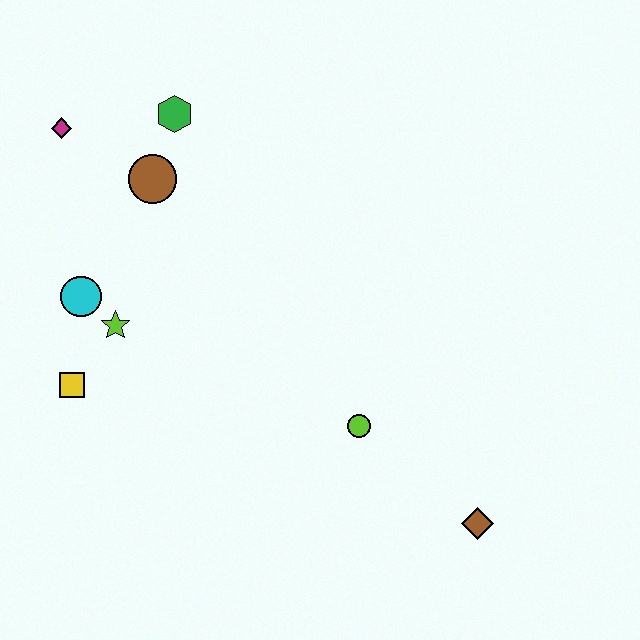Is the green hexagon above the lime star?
Yes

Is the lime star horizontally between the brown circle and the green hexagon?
No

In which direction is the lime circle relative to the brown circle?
The lime circle is below the brown circle.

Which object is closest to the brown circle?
The green hexagon is closest to the brown circle.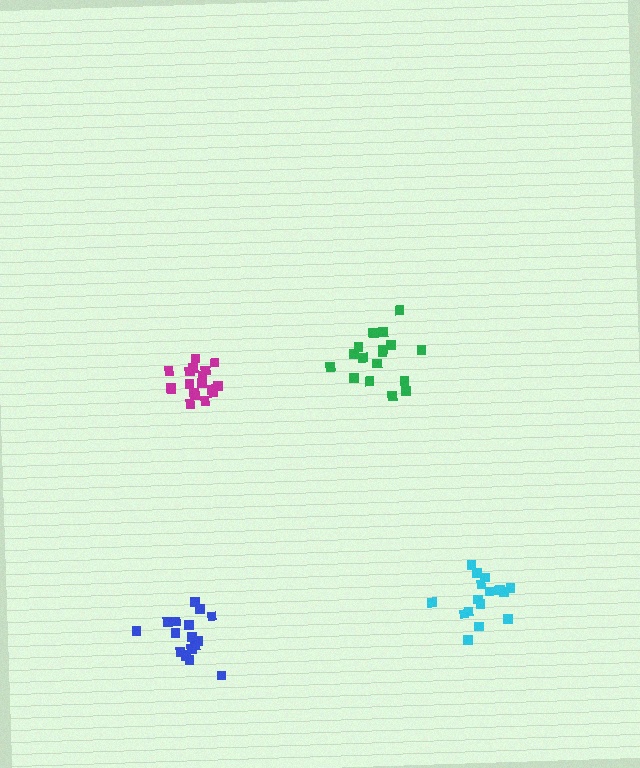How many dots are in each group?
Group 1: 16 dots, Group 2: 19 dots, Group 3: 17 dots, Group 4: 16 dots (68 total).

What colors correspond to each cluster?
The clusters are colored: cyan, magenta, green, blue.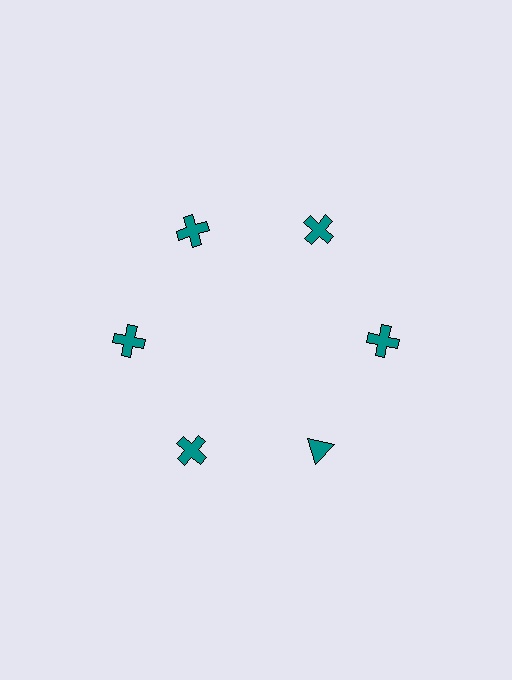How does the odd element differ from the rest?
It has a different shape: triangle instead of cross.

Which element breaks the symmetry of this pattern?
The teal triangle at roughly the 5 o'clock position breaks the symmetry. All other shapes are teal crosses.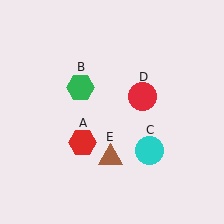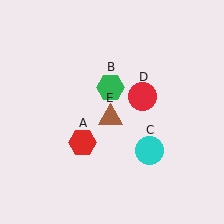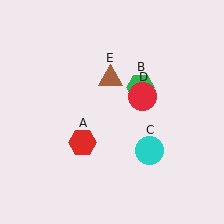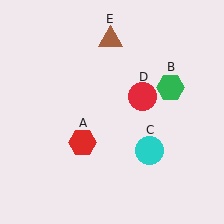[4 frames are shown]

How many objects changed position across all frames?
2 objects changed position: green hexagon (object B), brown triangle (object E).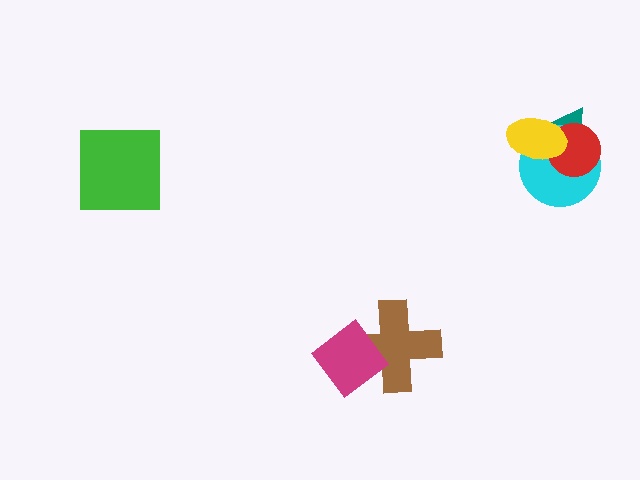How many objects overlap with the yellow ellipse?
3 objects overlap with the yellow ellipse.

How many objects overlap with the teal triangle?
3 objects overlap with the teal triangle.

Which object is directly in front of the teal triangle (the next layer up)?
The cyan circle is directly in front of the teal triangle.